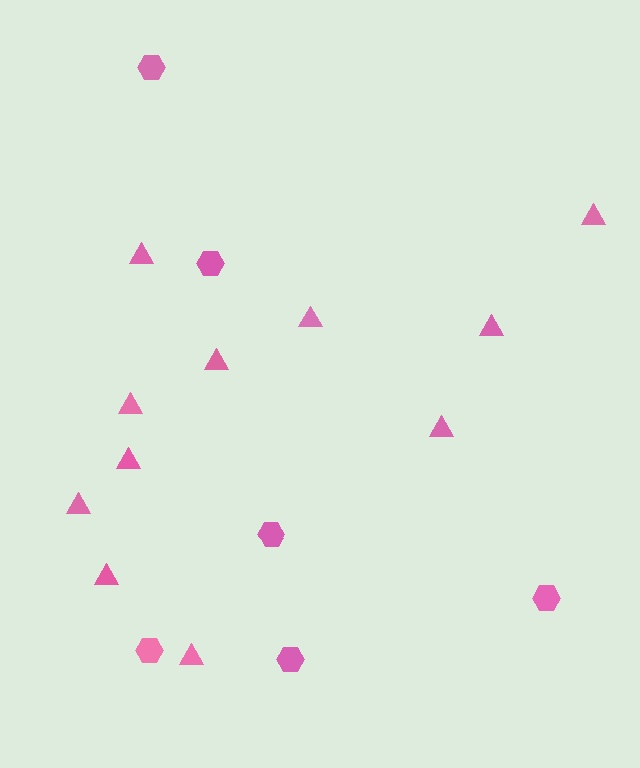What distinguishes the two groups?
There are 2 groups: one group of triangles (11) and one group of hexagons (6).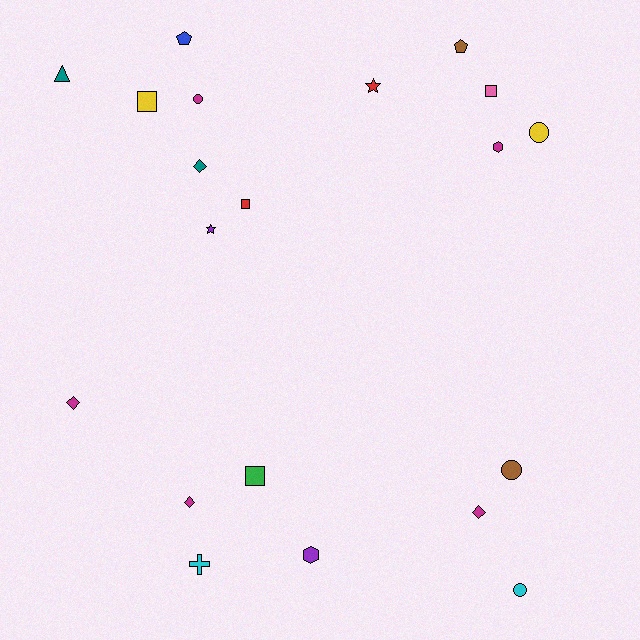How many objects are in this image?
There are 20 objects.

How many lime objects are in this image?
There are no lime objects.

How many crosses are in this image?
There is 1 cross.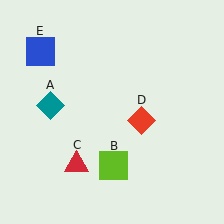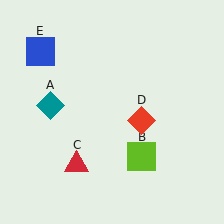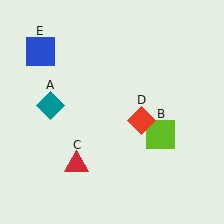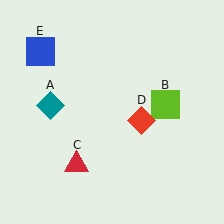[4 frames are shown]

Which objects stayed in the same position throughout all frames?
Teal diamond (object A) and red triangle (object C) and red diamond (object D) and blue square (object E) remained stationary.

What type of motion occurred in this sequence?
The lime square (object B) rotated counterclockwise around the center of the scene.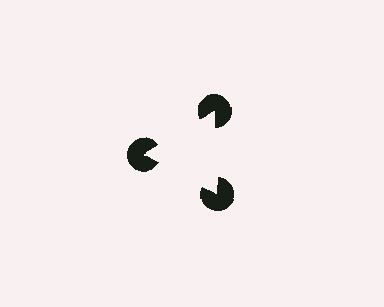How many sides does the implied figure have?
3 sides.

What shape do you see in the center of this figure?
An illusory triangle — its edges are inferred from the aligned wedge cuts in the pac-man discs, not physically drawn.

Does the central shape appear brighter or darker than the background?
It typically appears slightly brighter than the background, even though no actual brightness change is drawn.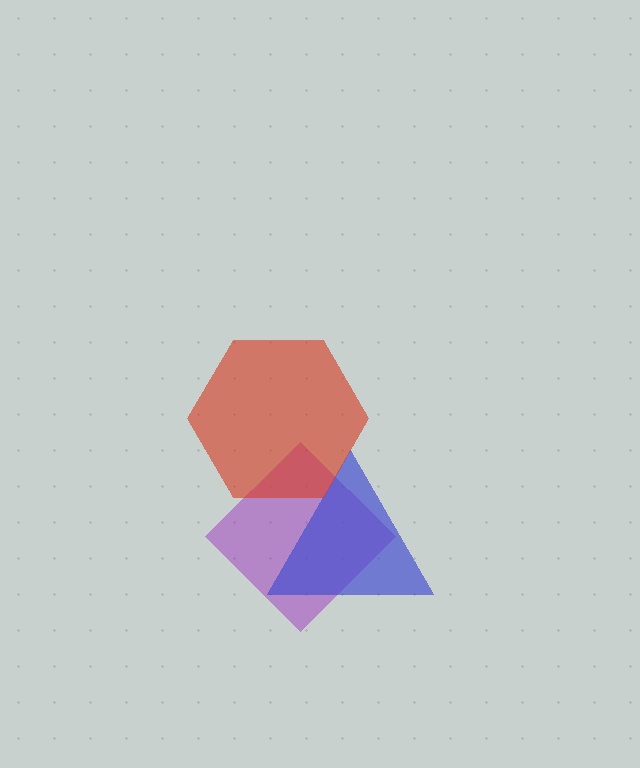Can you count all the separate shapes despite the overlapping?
Yes, there are 3 separate shapes.